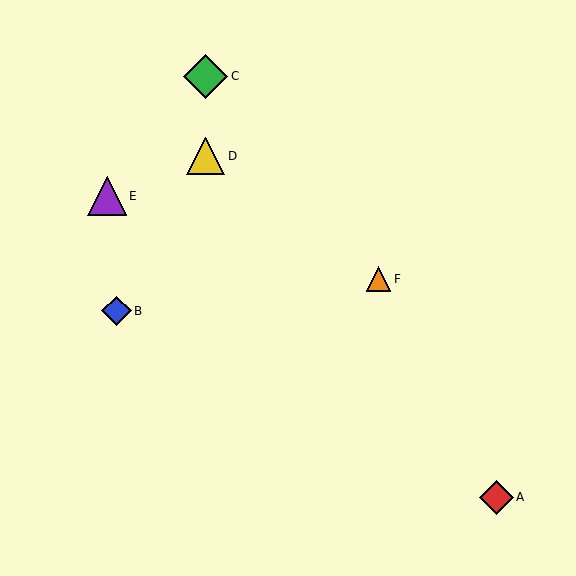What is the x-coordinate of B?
Object B is at x≈116.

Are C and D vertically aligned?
Yes, both are at x≈206.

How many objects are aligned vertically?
2 objects (C, D) are aligned vertically.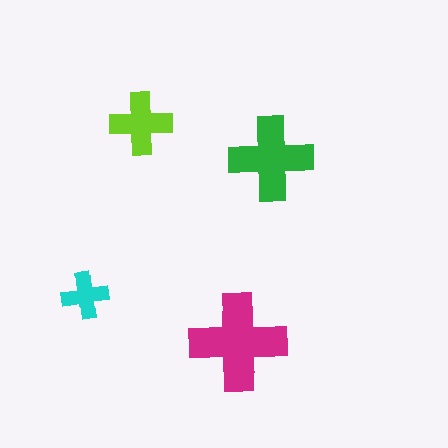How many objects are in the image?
There are 4 objects in the image.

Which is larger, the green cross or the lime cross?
The green one.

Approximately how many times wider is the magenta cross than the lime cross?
About 1.5 times wider.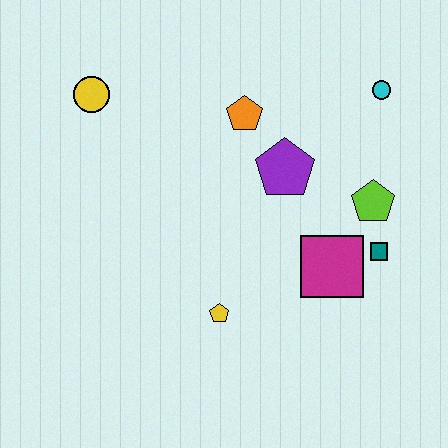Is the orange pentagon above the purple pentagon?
Yes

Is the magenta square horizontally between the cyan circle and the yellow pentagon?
Yes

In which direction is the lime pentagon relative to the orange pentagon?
The lime pentagon is to the right of the orange pentagon.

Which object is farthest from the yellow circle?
The teal square is farthest from the yellow circle.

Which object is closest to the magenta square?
The teal square is closest to the magenta square.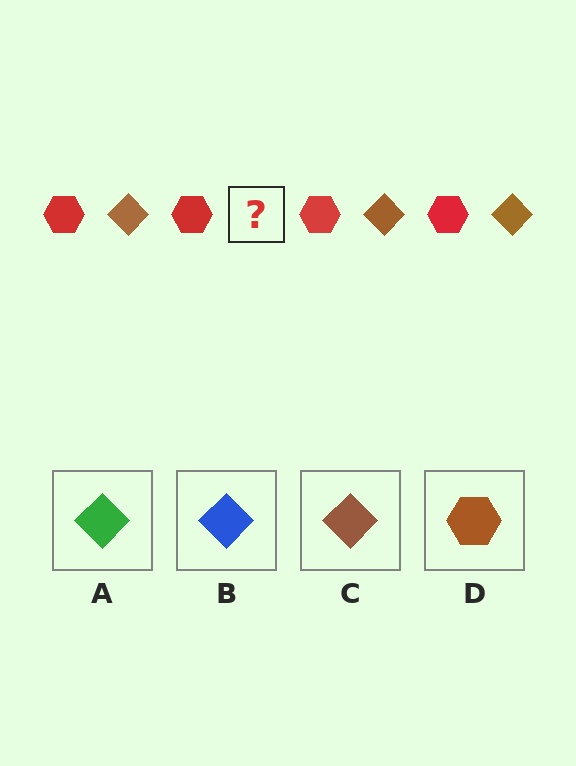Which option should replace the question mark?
Option C.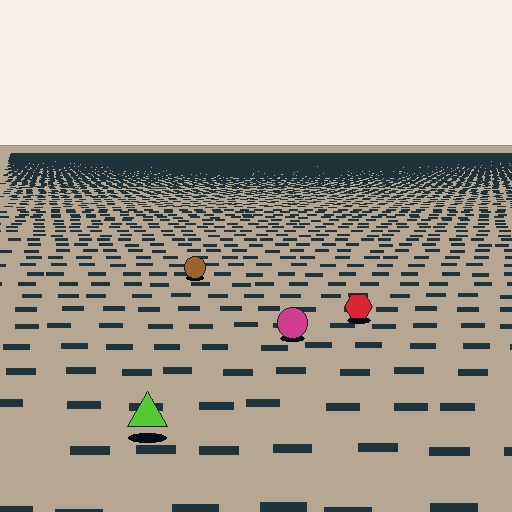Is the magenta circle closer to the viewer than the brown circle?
Yes. The magenta circle is closer — you can tell from the texture gradient: the ground texture is coarser near it.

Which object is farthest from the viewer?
The brown circle is farthest from the viewer. It appears smaller and the ground texture around it is denser.